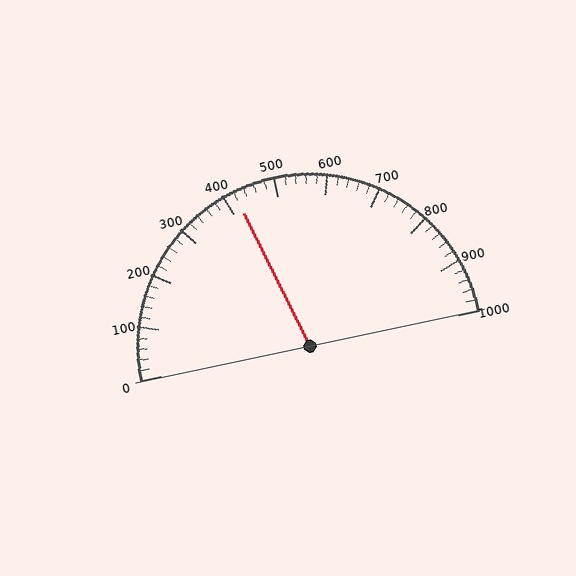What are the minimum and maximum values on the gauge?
The gauge ranges from 0 to 1000.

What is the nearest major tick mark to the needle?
The nearest major tick mark is 400.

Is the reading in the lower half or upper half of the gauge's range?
The reading is in the lower half of the range (0 to 1000).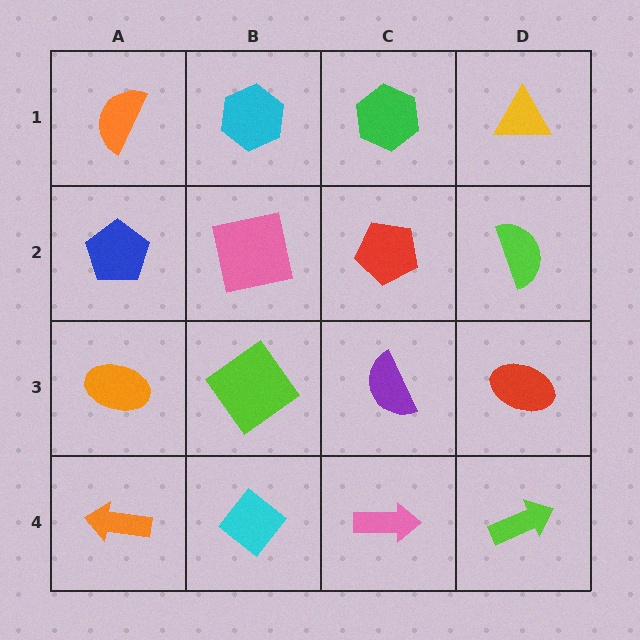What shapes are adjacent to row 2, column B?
A cyan hexagon (row 1, column B), a lime diamond (row 3, column B), a blue pentagon (row 2, column A), a red pentagon (row 2, column C).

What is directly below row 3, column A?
An orange arrow.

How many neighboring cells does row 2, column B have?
4.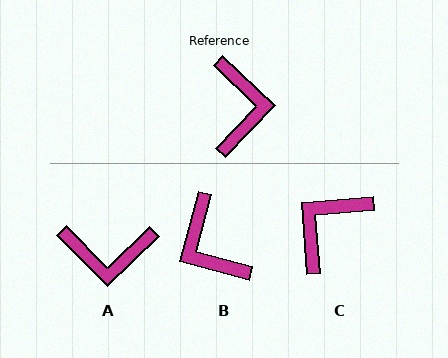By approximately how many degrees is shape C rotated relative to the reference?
Approximately 138 degrees counter-clockwise.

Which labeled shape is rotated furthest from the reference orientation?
B, about 151 degrees away.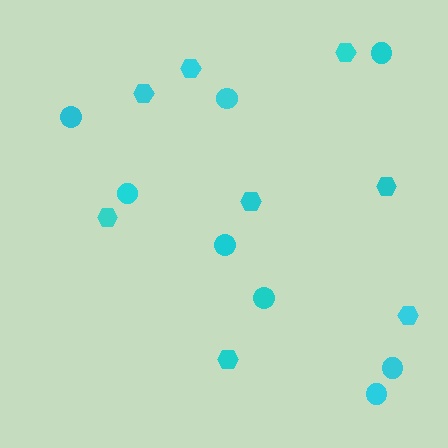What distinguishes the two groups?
There are 2 groups: one group of circles (8) and one group of hexagons (8).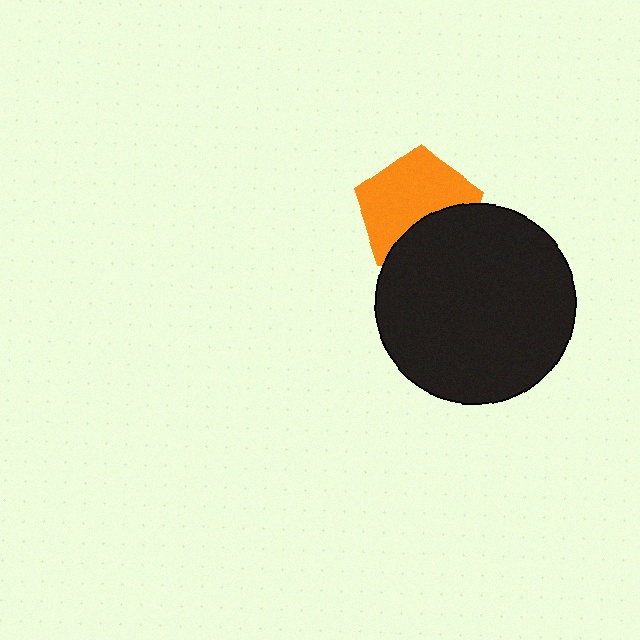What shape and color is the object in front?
The object in front is a black circle.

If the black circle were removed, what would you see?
You would see the complete orange pentagon.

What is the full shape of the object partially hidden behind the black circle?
The partially hidden object is an orange pentagon.